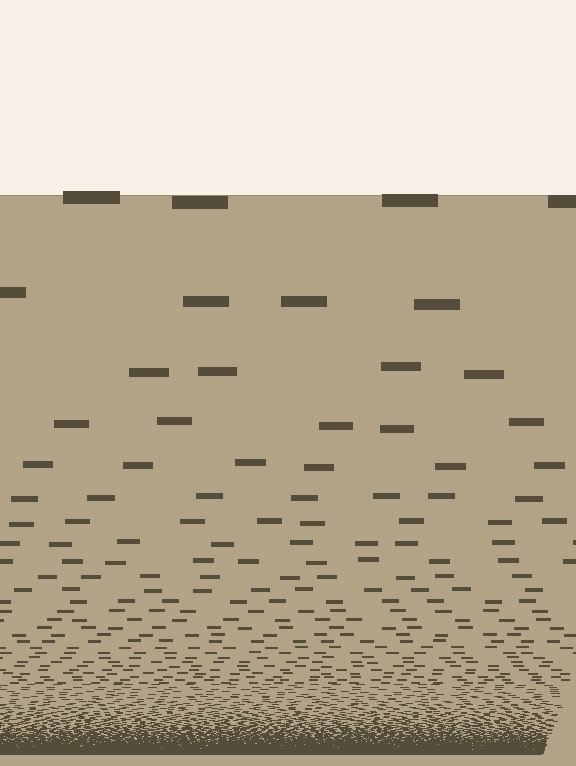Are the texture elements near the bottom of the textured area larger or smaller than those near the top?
Smaller. The gradient is inverted — elements near the bottom are smaller and denser.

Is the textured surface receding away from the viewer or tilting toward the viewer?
The surface appears to tilt toward the viewer. Texture elements get larger and sparser toward the top.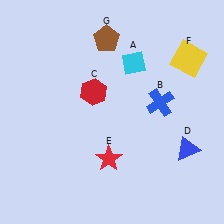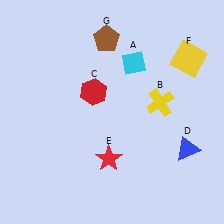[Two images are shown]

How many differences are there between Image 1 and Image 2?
There is 1 difference between the two images.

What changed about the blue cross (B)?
In Image 1, B is blue. In Image 2, it changed to yellow.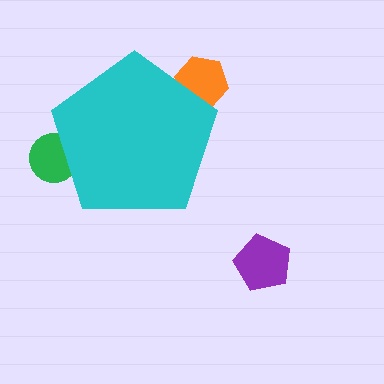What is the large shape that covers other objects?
A cyan pentagon.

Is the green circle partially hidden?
Yes, the green circle is partially hidden behind the cyan pentagon.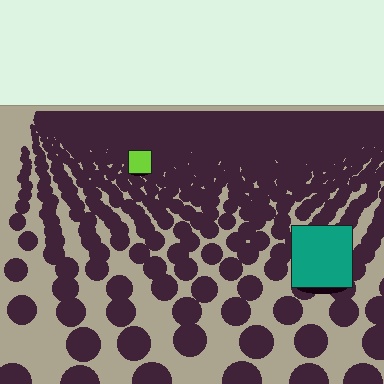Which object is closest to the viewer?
The teal square is closest. The texture marks near it are larger and more spread out.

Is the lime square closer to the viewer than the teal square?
No. The teal square is closer — you can tell from the texture gradient: the ground texture is coarser near it.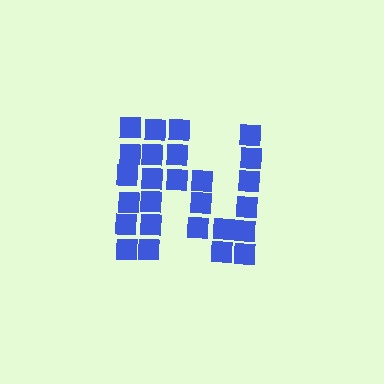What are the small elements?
The small elements are squares.